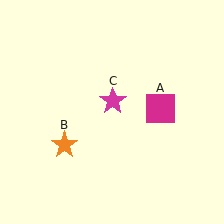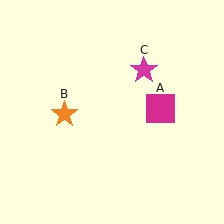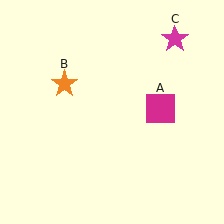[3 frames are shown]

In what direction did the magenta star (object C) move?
The magenta star (object C) moved up and to the right.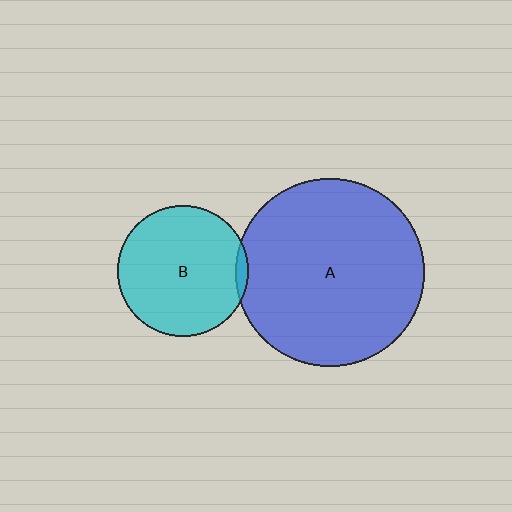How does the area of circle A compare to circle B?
Approximately 2.0 times.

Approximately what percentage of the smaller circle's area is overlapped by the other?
Approximately 5%.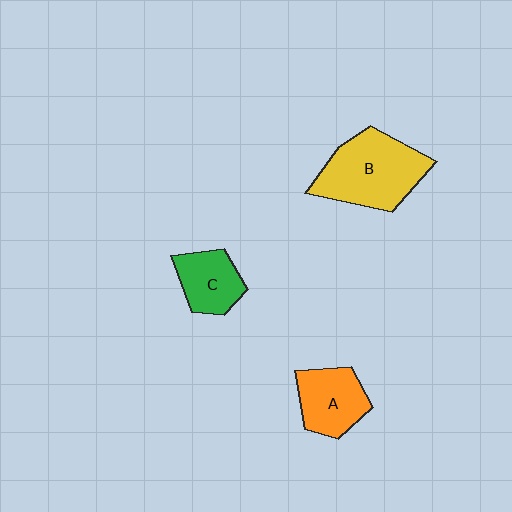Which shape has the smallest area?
Shape C (green).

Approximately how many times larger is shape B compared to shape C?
Approximately 1.8 times.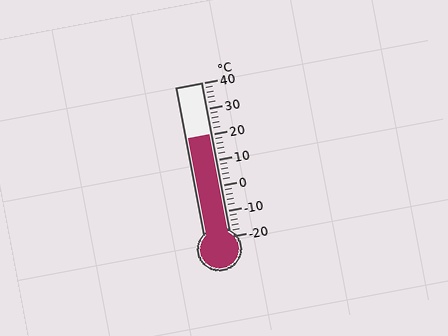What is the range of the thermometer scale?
The thermometer scale ranges from -20°C to 40°C.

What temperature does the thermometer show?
The thermometer shows approximately 20°C.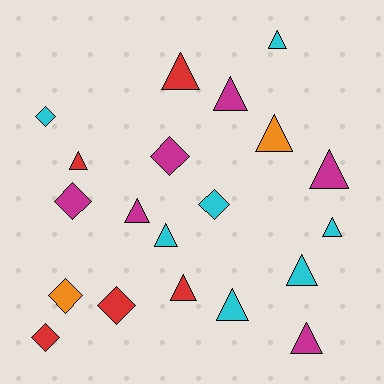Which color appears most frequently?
Cyan, with 7 objects.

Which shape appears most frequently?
Triangle, with 13 objects.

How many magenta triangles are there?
There are 4 magenta triangles.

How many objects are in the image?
There are 20 objects.